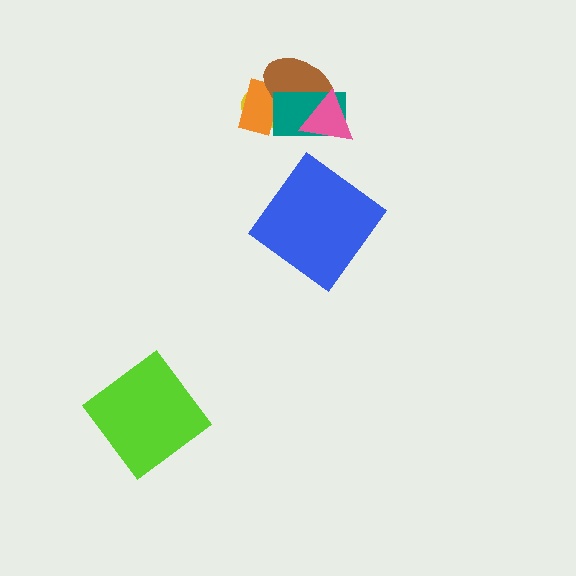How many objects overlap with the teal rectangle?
4 objects overlap with the teal rectangle.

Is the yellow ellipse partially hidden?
Yes, it is partially covered by another shape.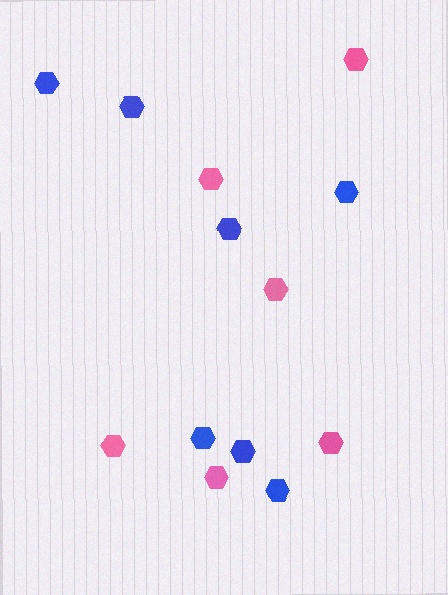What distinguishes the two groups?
There are 2 groups: one group of pink hexagons (6) and one group of blue hexagons (7).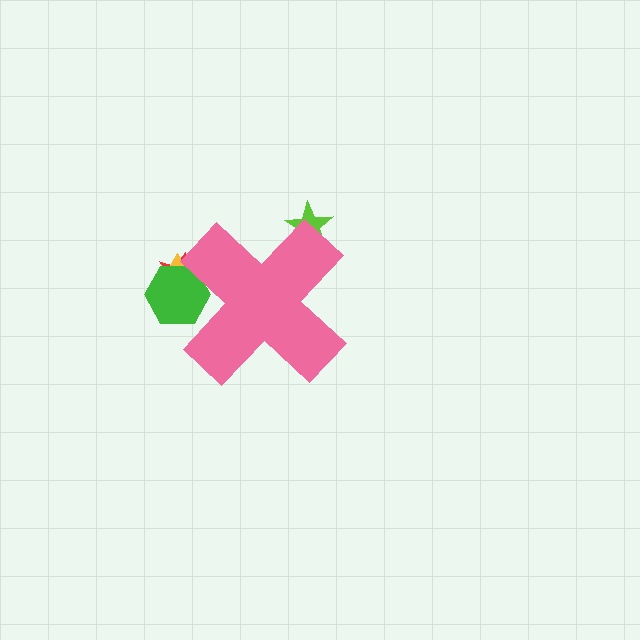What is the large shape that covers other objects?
A pink cross.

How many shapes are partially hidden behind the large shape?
4 shapes are partially hidden.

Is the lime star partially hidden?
Yes, the lime star is partially hidden behind the pink cross.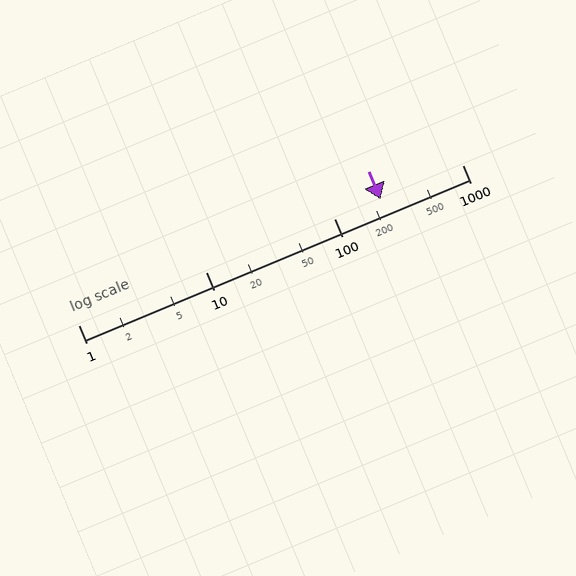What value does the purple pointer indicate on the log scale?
The pointer indicates approximately 230.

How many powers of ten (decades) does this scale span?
The scale spans 3 decades, from 1 to 1000.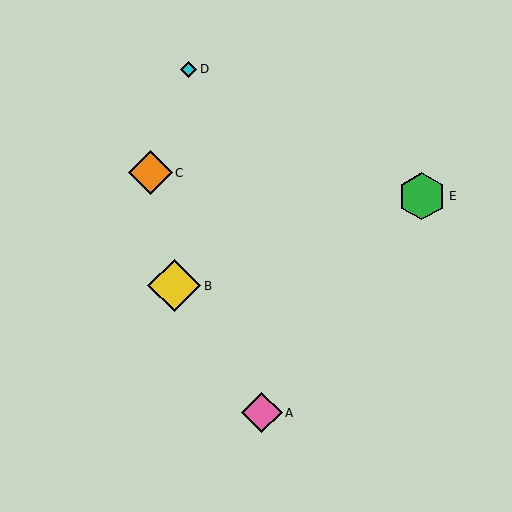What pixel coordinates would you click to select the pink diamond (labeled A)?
Click at (262, 413) to select the pink diamond A.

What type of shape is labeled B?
Shape B is a yellow diamond.